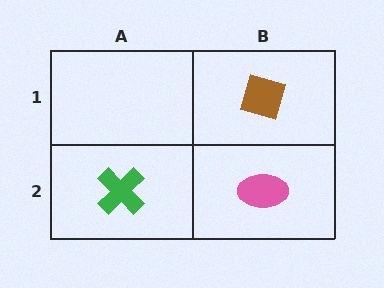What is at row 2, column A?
A green cross.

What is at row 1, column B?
A brown diamond.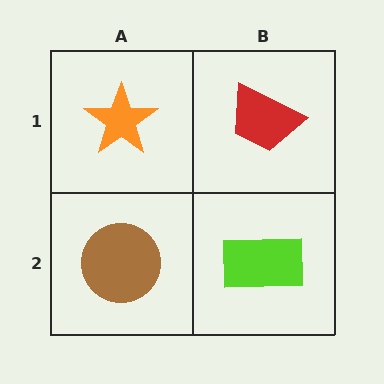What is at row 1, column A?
An orange star.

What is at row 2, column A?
A brown circle.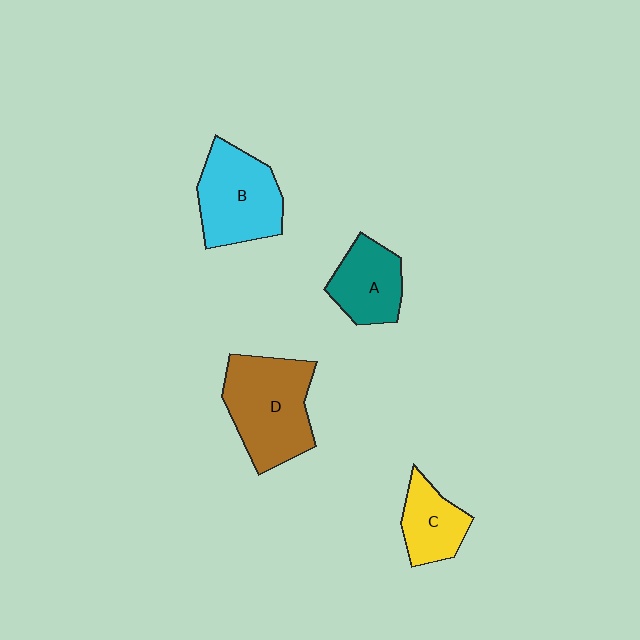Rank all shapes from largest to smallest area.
From largest to smallest: D (brown), B (cyan), A (teal), C (yellow).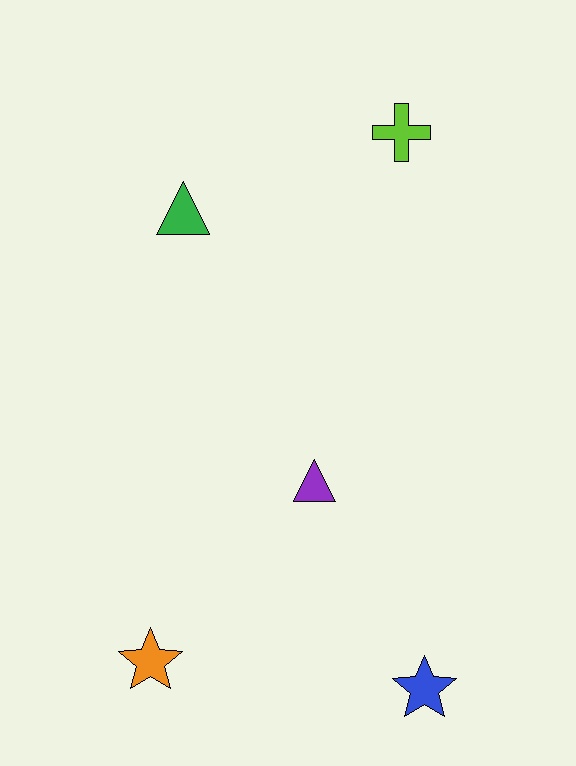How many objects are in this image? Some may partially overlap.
There are 5 objects.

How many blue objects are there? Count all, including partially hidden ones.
There is 1 blue object.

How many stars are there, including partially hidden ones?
There are 2 stars.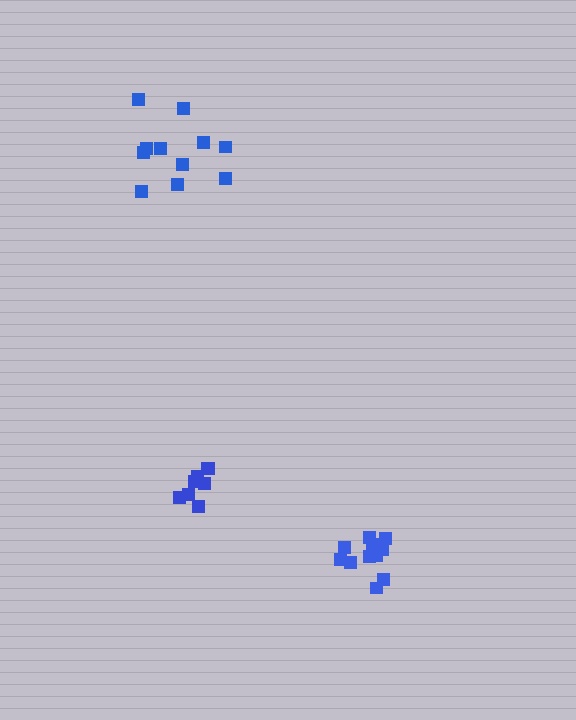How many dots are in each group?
Group 1: 11 dots, Group 2: 8 dots, Group 3: 12 dots (31 total).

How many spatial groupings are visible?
There are 3 spatial groupings.